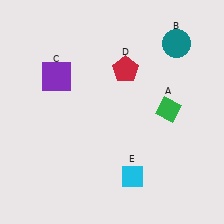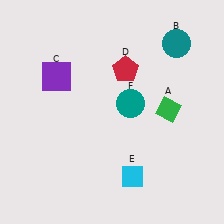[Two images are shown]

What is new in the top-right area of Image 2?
A teal circle (F) was added in the top-right area of Image 2.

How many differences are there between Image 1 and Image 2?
There is 1 difference between the two images.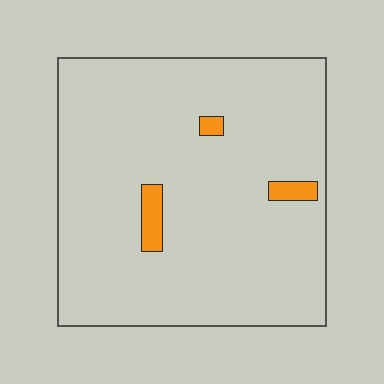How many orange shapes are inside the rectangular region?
3.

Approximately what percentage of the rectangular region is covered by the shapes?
Approximately 5%.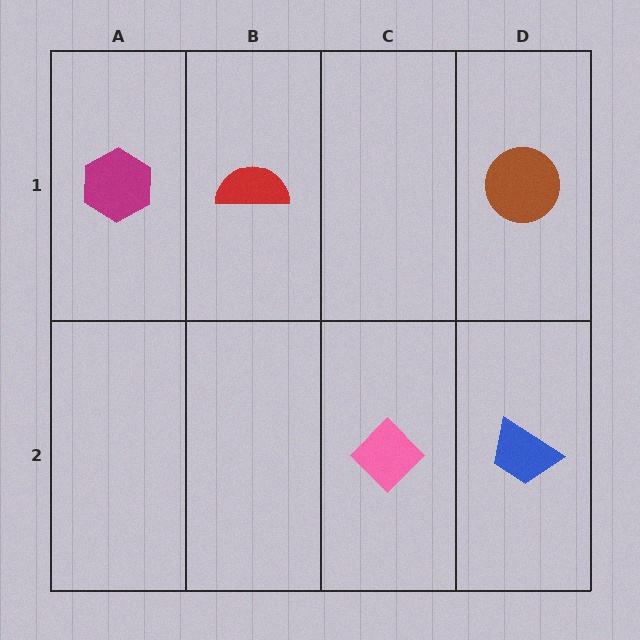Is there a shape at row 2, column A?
No, that cell is empty.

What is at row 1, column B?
A red semicircle.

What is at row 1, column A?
A magenta hexagon.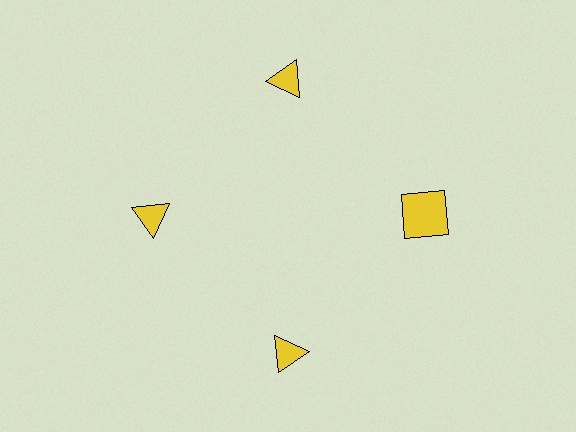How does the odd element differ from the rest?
It has a different shape: square instead of triangle.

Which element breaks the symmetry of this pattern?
The yellow square at roughly the 3 o'clock position breaks the symmetry. All other shapes are yellow triangles.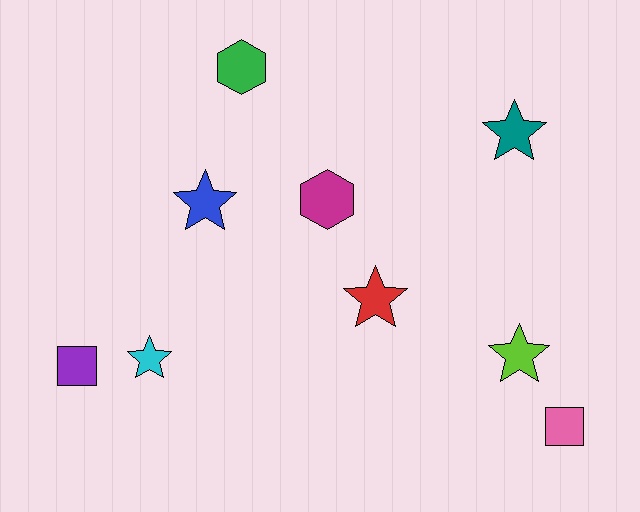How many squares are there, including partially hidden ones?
There are 2 squares.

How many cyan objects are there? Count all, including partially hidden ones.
There is 1 cyan object.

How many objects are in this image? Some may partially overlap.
There are 9 objects.